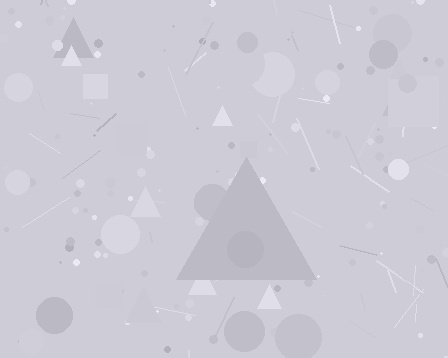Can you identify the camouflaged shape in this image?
The camouflaged shape is a triangle.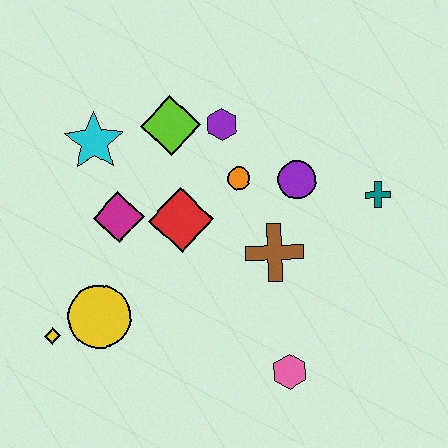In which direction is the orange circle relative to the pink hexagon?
The orange circle is above the pink hexagon.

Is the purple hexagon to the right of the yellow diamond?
Yes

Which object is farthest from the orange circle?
The yellow diamond is farthest from the orange circle.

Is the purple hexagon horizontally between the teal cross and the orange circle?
No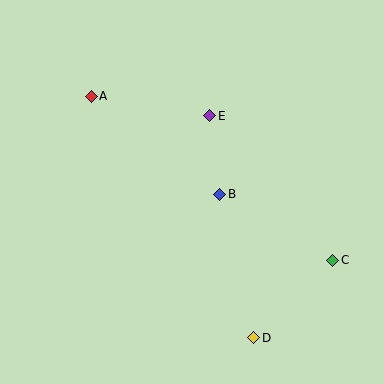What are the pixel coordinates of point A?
Point A is at (91, 96).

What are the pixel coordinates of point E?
Point E is at (209, 116).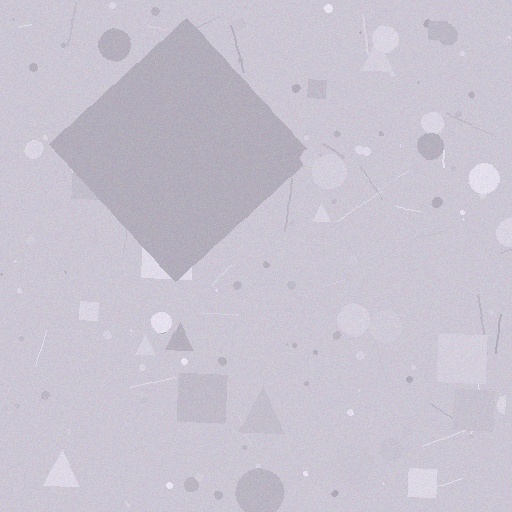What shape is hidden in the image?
A diamond is hidden in the image.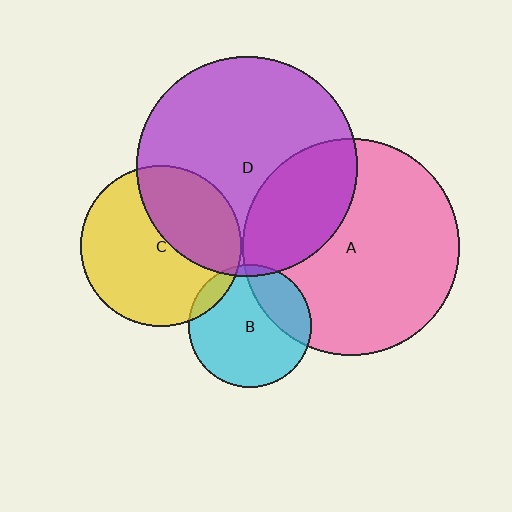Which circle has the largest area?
Circle D (purple).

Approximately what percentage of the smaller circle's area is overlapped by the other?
Approximately 5%.